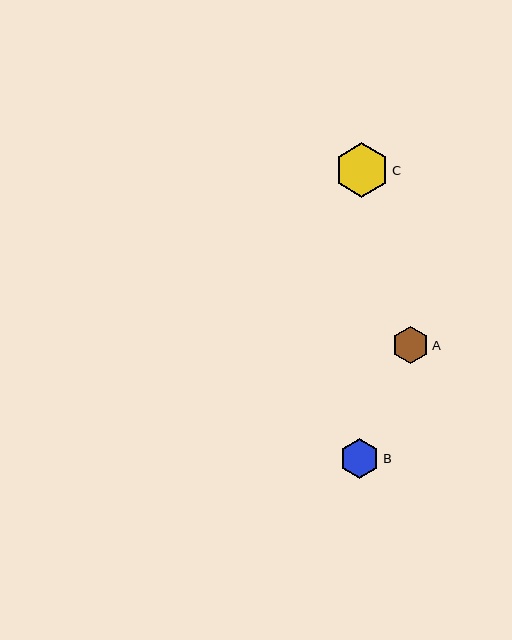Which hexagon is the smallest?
Hexagon A is the smallest with a size of approximately 38 pixels.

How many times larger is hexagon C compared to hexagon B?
Hexagon C is approximately 1.3 times the size of hexagon B.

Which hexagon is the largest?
Hexagon C is the largest with a size of approximately 54 pixels.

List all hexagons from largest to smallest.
From largest to smallest: C, B, A.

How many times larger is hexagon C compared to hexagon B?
Hexagon C is approximately 1.3 times the size of hexagon B.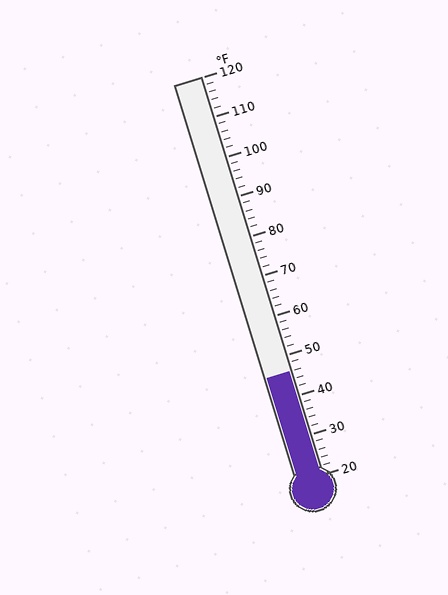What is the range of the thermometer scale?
The thermometer scale ranges from 20°F to 120°F.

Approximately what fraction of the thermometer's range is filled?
The thermometer is filled to approximately 25% of its range.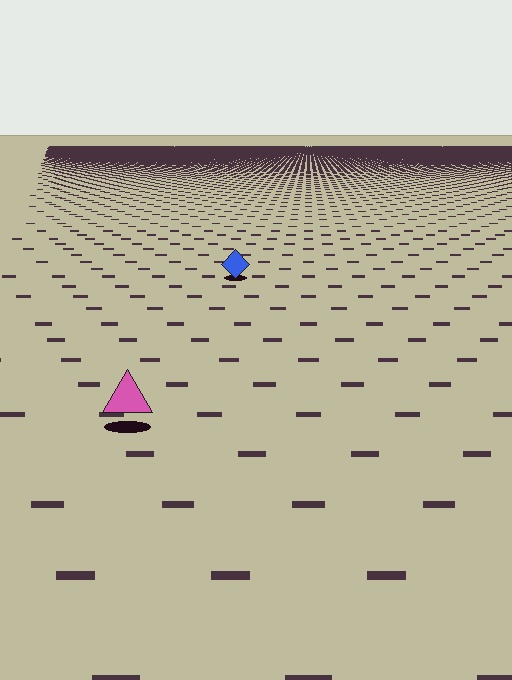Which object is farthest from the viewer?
The blue diamond is farthest from the viewer. It appears smaller and the ground texture around it is denser.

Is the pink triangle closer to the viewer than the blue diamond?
Yes. The pink triangle is closer — you can tell from the texture gradient: the ground texture is coarser near it.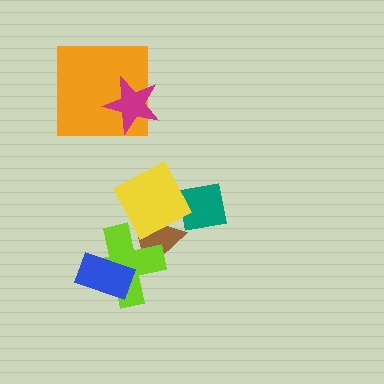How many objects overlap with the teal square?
1 object overlaps with the teal square.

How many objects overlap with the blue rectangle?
1 object overlaps with the blue rectangle.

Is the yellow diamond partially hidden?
No, no other shape covers it.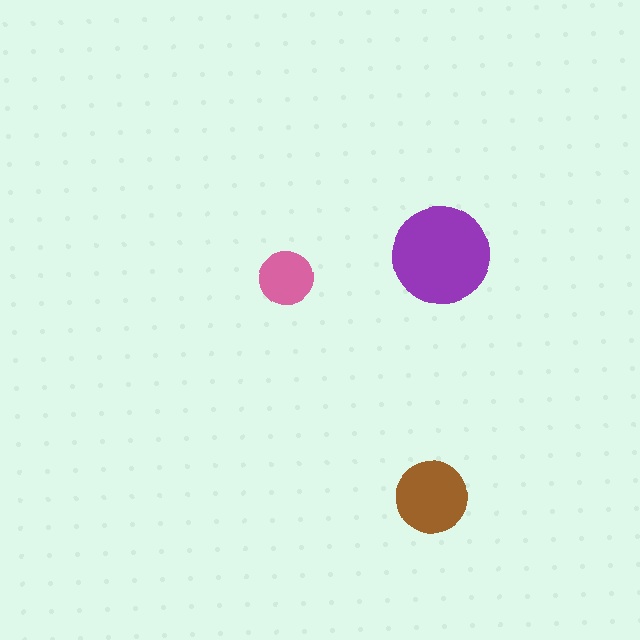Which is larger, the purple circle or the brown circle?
The purple one.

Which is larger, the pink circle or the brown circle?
The brown one.